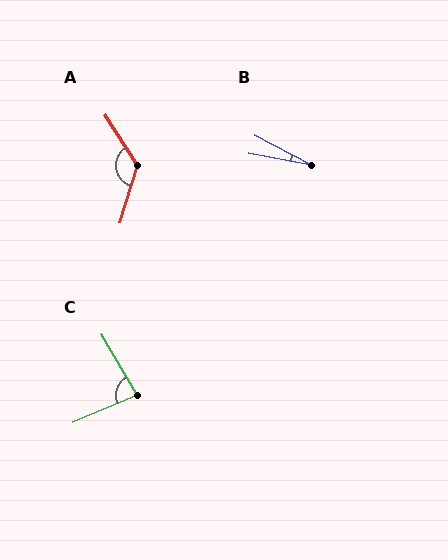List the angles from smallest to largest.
B (17°), C (83°), A (131°).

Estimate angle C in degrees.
Approximately 83 degrees.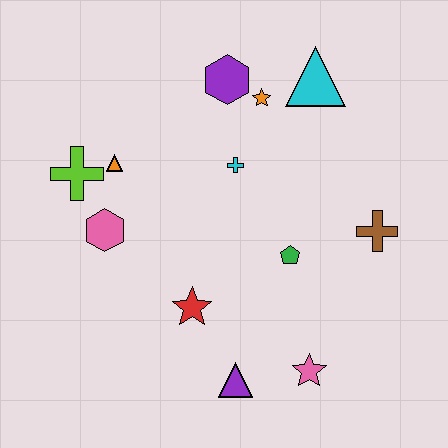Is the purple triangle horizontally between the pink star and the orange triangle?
Yes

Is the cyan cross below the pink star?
No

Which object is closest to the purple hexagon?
The orange star is closest to the purple hexagon.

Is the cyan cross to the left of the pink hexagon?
No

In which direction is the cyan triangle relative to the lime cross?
The cyan triangle is to the right of the lime cross.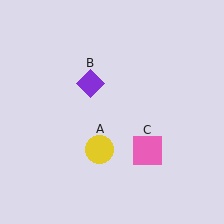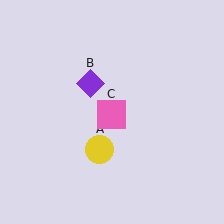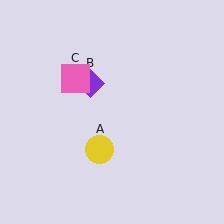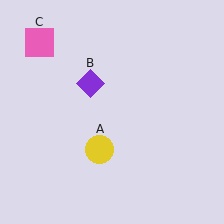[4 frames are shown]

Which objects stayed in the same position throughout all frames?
Yellow circle (object A) and purple diamond (object B) remained stationary.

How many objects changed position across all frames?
1 object changed position: pink square (object C).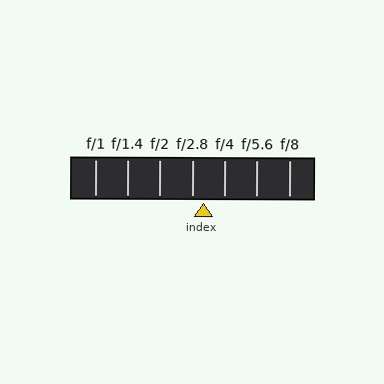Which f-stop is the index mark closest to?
The index mark is closest to f/2.8.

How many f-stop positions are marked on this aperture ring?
There are 7 f-stop positions marked.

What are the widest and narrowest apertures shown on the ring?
The widest aperture shown is f/1 and the narrowest is f/8.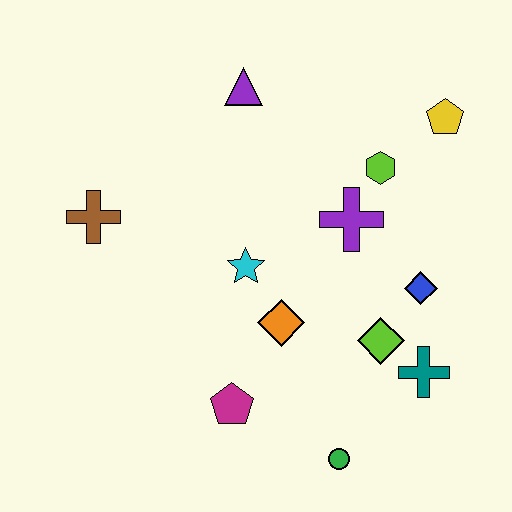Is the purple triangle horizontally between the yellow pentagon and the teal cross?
No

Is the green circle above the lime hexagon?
No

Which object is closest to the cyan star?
The orange diamond is closest to the cyan star.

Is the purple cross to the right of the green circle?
Yes